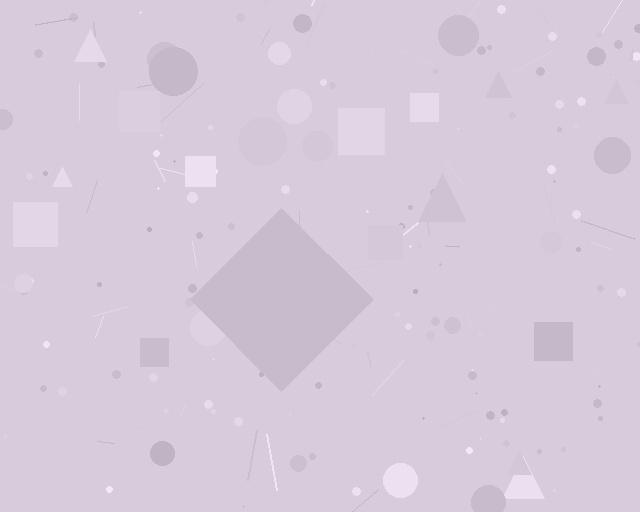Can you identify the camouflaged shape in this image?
The camouflaged shape is a diamond.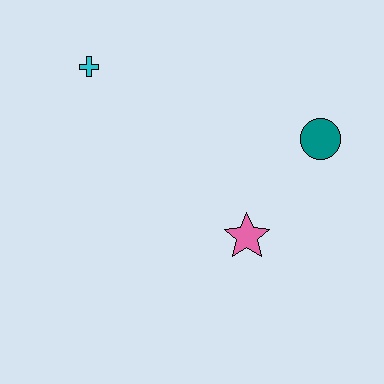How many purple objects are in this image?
There are no purple objects.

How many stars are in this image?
There is 1 star.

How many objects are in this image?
There are 3 objects.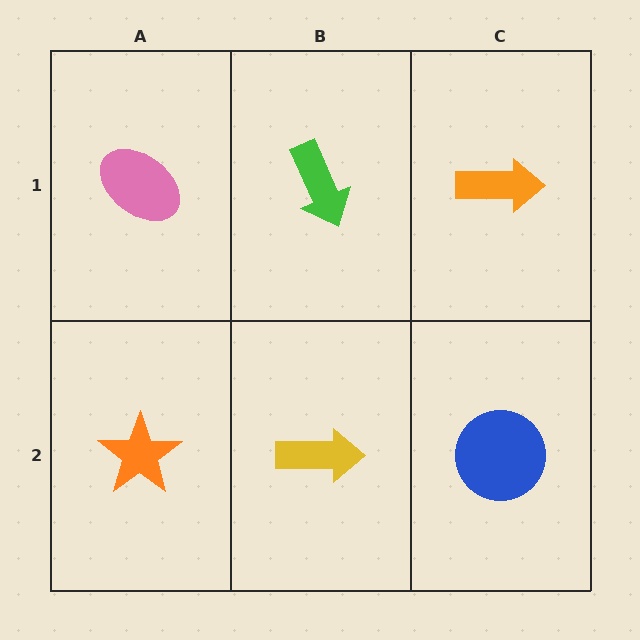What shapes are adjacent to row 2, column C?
An orange arrow (row 1, column C), a yellow arrow (row 2, column B).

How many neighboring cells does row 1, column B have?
3.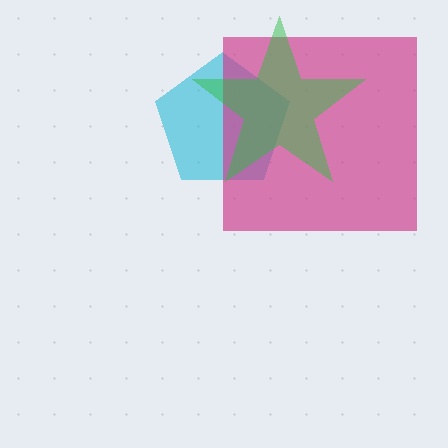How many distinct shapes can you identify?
There are 3 distinct shapes: a cyan pentagon, a magenta square, a green star.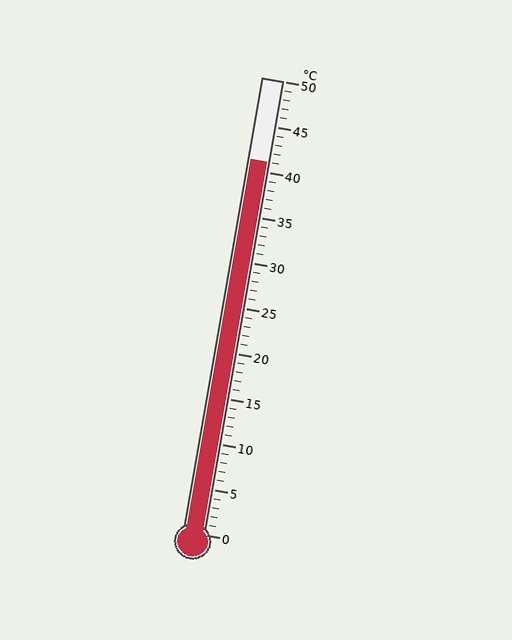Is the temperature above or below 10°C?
The temperature is above 10°C.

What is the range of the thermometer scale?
The thermometer scale ranges from 0°C to 50°C.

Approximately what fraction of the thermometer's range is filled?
The thermometer is filled to approximately 80% of its range.